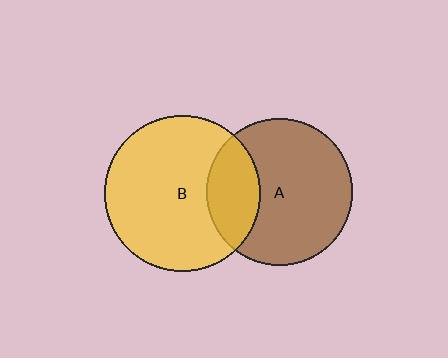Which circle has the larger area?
Circle B (yellow).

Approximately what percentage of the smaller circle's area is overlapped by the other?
Approximately 25%.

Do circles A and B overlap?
Yes.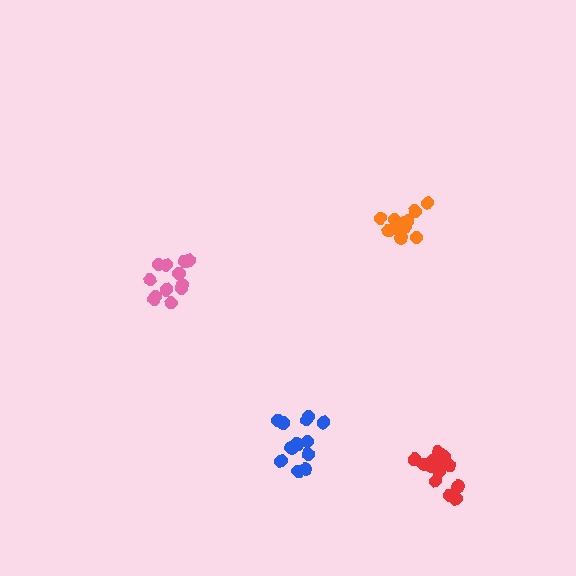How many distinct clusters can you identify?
There are 4 distinct clusters.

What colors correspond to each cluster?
The clusters are colored: pink, orange, red, blue.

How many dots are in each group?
Group 1: 12 dots, Group 2: 11 dots, Group 3: 13 dots, Group 4: 13 dots (49 total).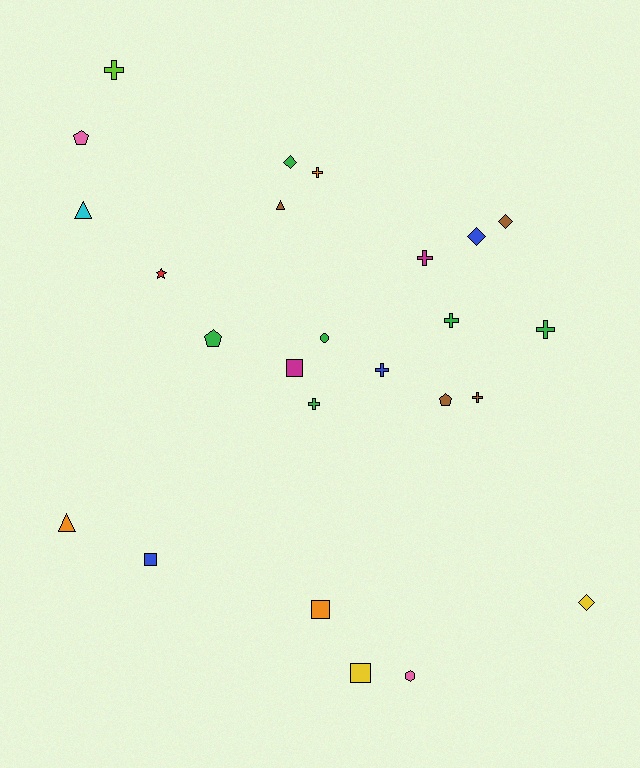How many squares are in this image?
There are 4 squares.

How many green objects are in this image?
There are 6 green objects.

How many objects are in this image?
There are 25 objects.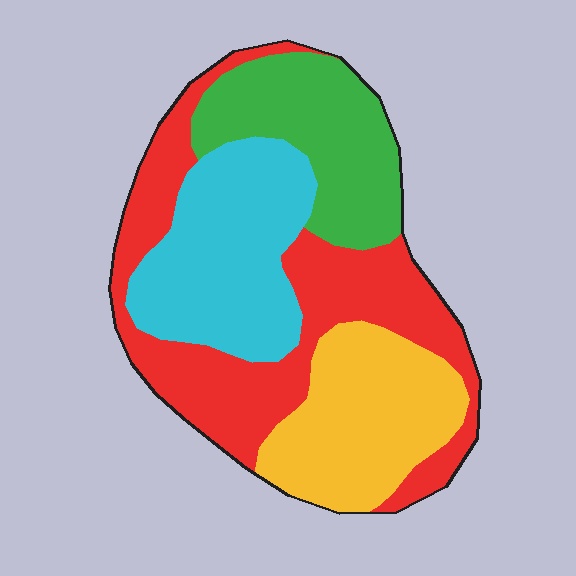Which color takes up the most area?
Red, at roughly 35%.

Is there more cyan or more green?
Cyan.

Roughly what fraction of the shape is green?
Green takes up about one fifth (1/5) of the shape.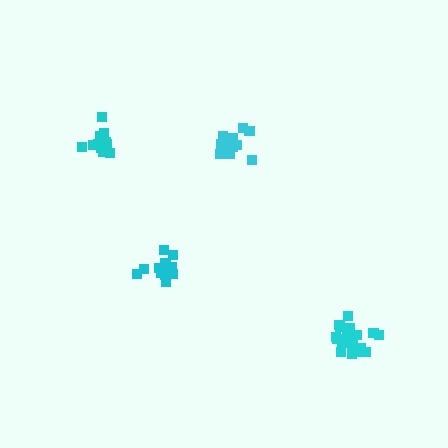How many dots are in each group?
Group 1: 18 dots, Group 2: 12 dots, Group 3: 13 dots, Group 4: 14 dots (57 total).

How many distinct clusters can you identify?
There are 4 distinct clusters.